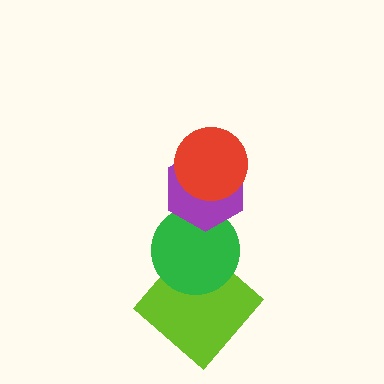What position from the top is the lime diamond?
The lime diamond is 4th from the top.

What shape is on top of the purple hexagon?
The red circle is on top of the purple hexagon.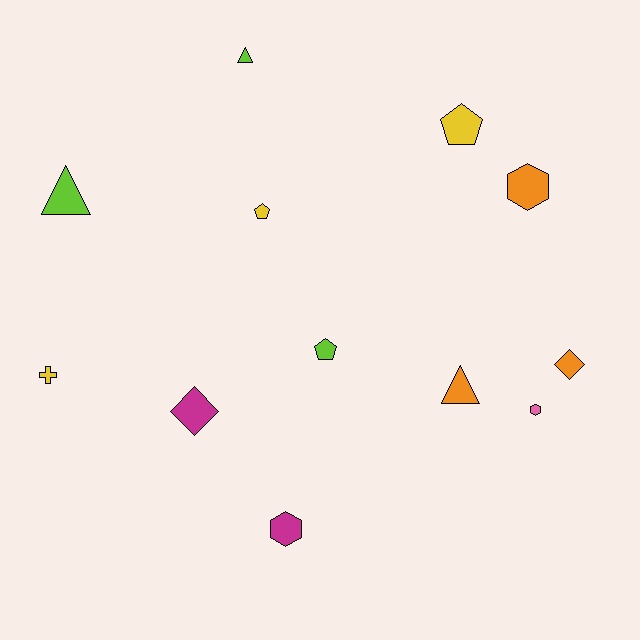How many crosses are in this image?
There is 1 cross.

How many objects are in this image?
There are 12 objects.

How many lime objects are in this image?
There are 3 lime objects.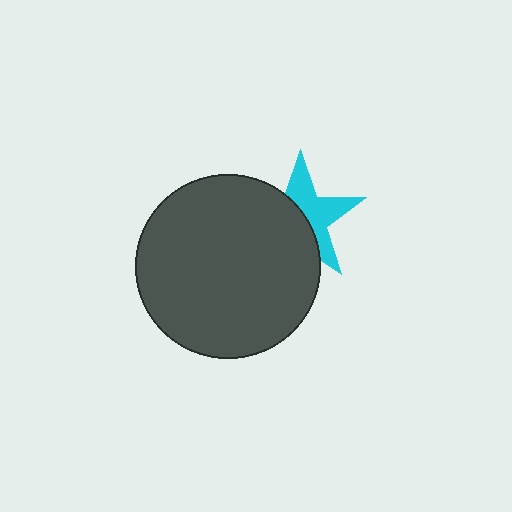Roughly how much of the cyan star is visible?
About half of it is visible (roughly 49%).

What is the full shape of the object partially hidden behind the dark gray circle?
The partially hidden object is a cyan star.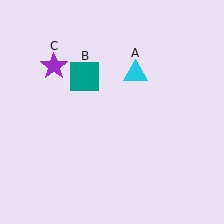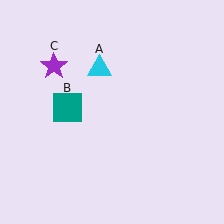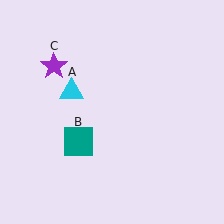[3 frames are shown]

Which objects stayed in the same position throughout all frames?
Purple star (object C) remained stationary.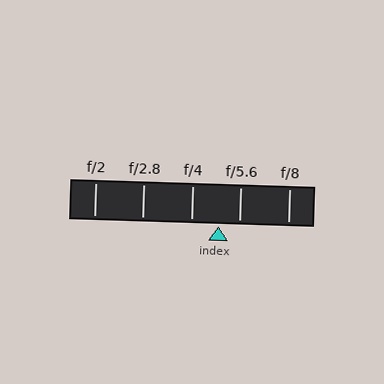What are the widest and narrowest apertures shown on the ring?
The widest aperture shown is f/2 and the narrowest is f/8.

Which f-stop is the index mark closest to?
The index mark is closest to f/5.6.